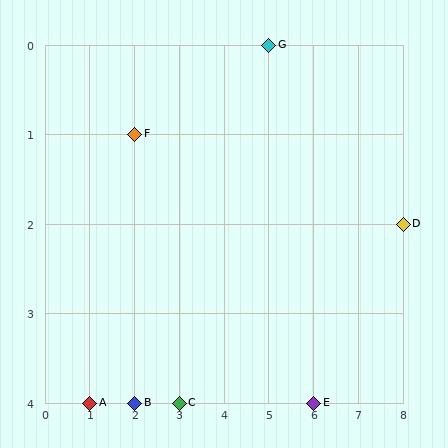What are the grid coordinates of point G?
Point G is at grid coordinates (5, 0).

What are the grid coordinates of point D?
Point D is at grid coordinates (8, 2).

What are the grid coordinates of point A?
Point A is at grid coordinates (1, 4).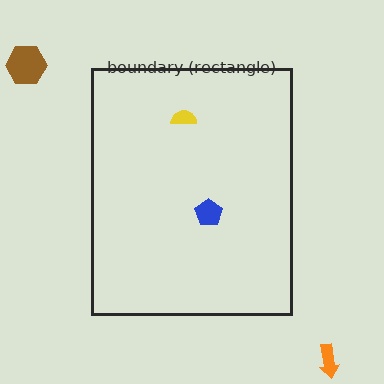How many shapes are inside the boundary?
2 inside, 2 outside.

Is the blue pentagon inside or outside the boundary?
Inside.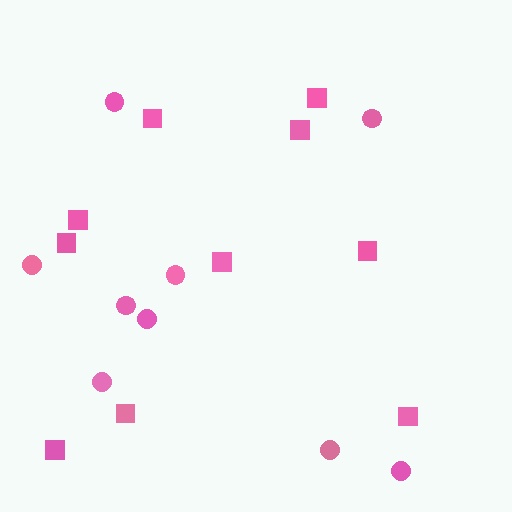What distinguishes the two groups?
There are 2 groups: one group of circles (9) and one group of squares (10).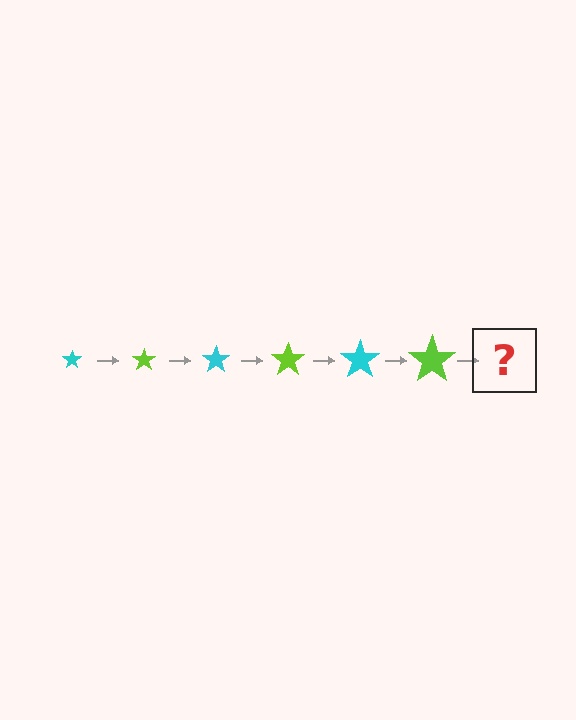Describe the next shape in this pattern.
It should be a cyan star, larger than the previous one.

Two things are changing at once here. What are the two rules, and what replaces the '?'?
The two rules are that the star grows larger each step and the color cycles through cyan and lime. The '?' should be a cyan star, larger than the previous one.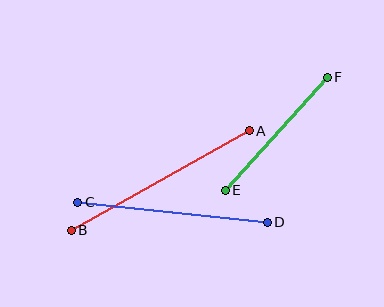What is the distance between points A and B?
The distance is approximately 204 pixels.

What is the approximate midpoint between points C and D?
The midpoint is at approximately (172, 212) pixels.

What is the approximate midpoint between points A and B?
The midpoint is at approximately (160, 181) pixels.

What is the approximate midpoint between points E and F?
The midpoint is at approximately (276, 134) pixels.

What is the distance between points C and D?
The distance is approximately 191 pixels.